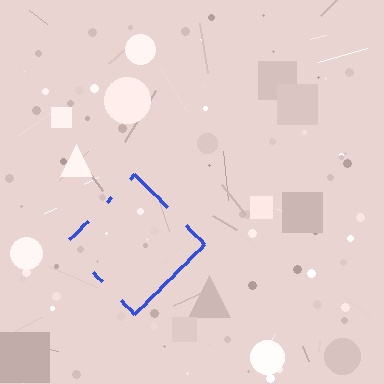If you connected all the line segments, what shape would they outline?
They would outline a diamond.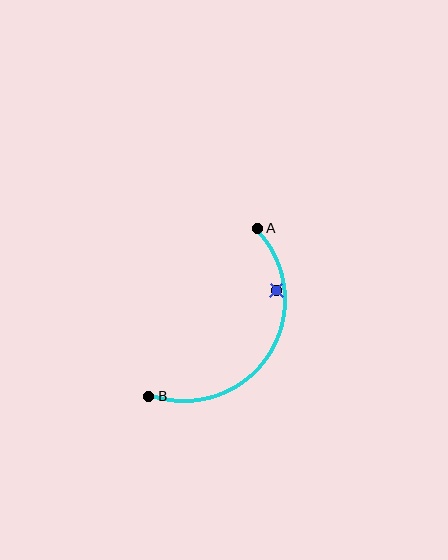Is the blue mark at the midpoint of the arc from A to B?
No — the blue mark does not lie on the arc at all. It sits slightly inside the curve.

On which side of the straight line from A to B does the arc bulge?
The arc bulges to the right of the straight line connecting A and B.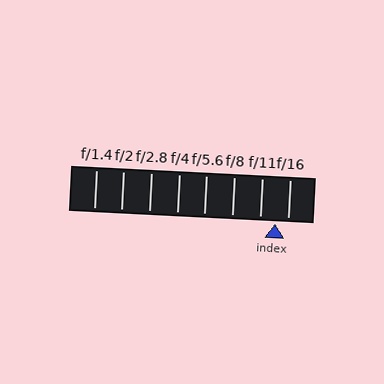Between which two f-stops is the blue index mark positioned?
The index mark is between f/11 and f/16.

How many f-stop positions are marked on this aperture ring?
There are 8 f-stop positions marked.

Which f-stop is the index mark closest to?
The index mark is closest to f/16.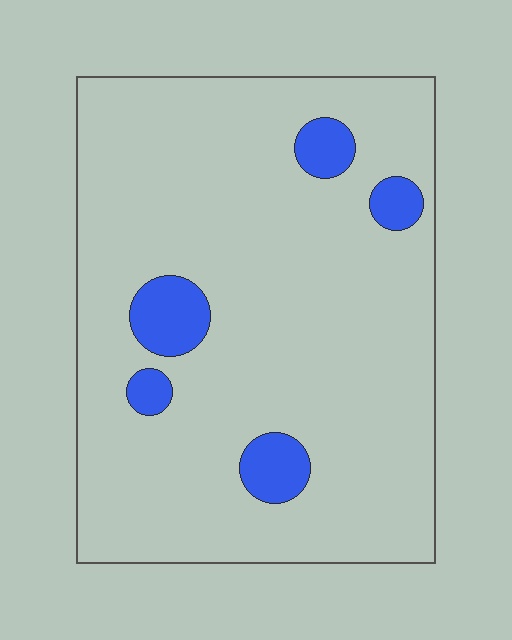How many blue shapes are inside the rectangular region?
5.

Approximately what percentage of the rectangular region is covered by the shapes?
Approximately 10%.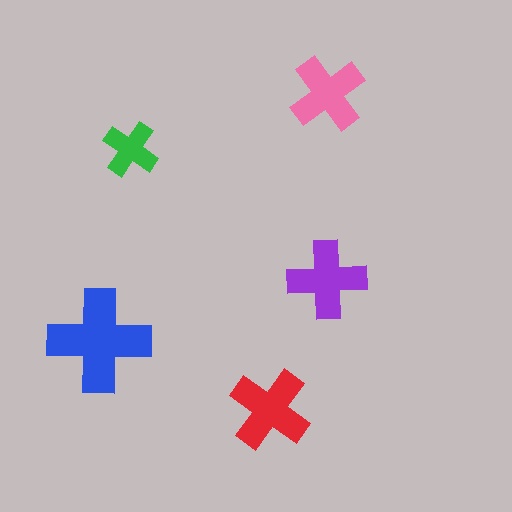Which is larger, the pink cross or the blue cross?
The blue one.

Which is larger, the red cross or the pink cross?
The red one.